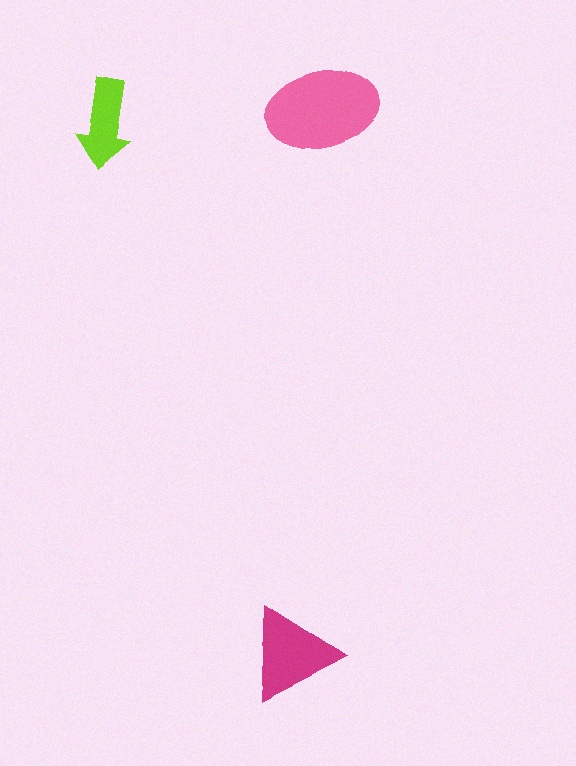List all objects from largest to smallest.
The pink ellipse, the magenta triangle, the lime arrow.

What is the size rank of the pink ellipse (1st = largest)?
1st.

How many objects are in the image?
There are 3 objects in the image.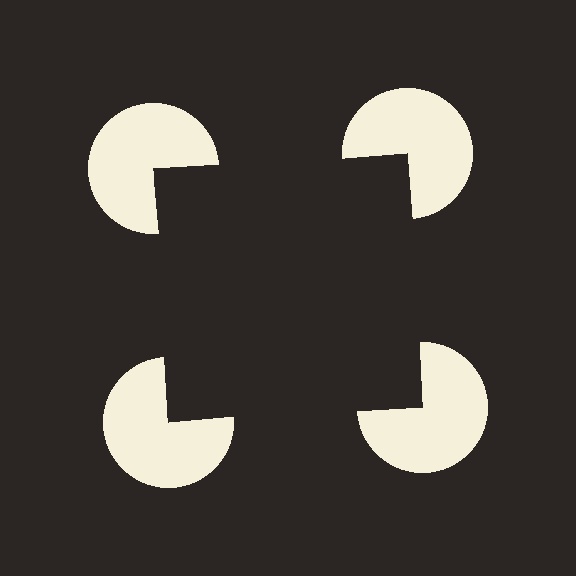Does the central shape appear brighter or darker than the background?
It typically appears slightly darker than the background, even though no actual brightness change is drawn.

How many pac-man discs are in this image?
There are 4 — one at each vertex of the illusory square.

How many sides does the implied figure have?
4 sides.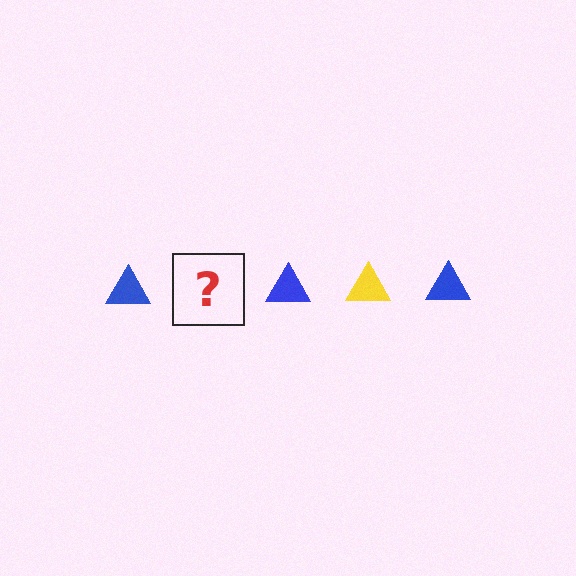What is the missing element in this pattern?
The missing element is a yellow triangle.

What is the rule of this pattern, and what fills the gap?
The rule is that the pattern cycles through blue, yellow triangles. The gap should be filled with a yellow triangle.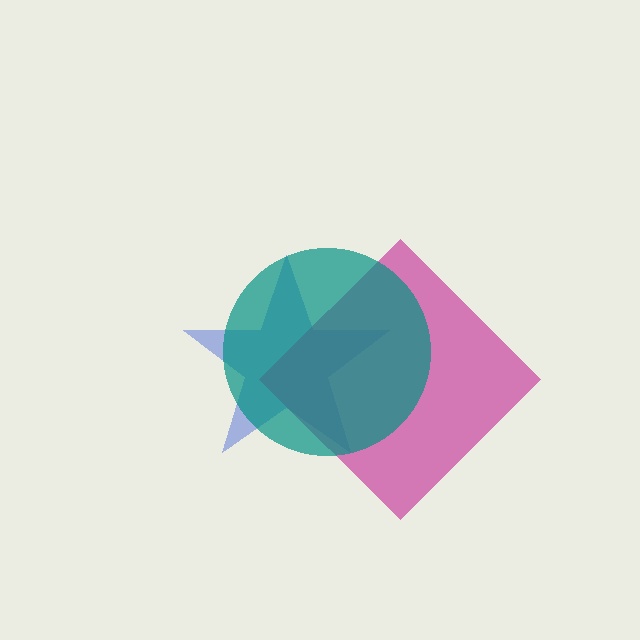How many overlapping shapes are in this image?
There are 3 overlapping shapes in the image.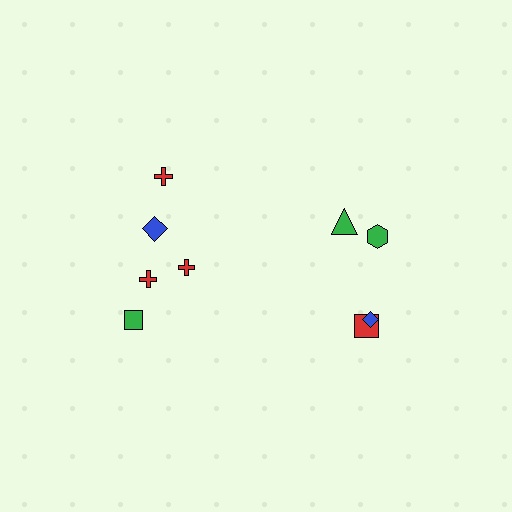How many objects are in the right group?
There are 4 objects.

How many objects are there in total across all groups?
There are 10 objects.